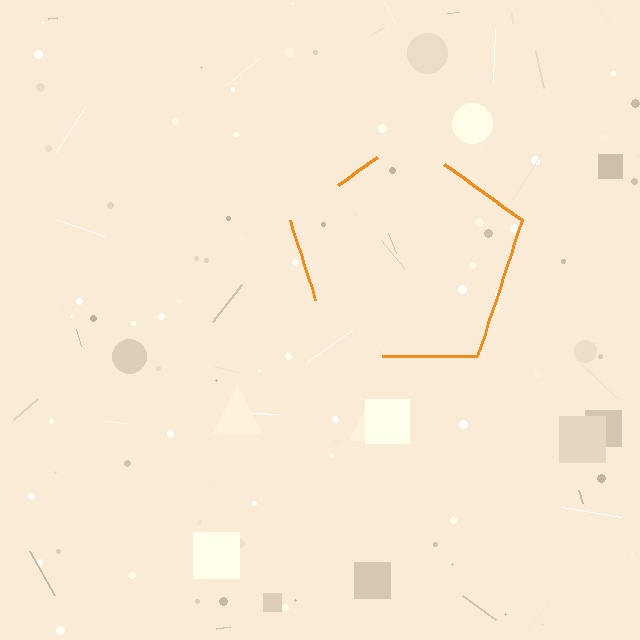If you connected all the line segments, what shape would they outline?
They would outline a pentagon.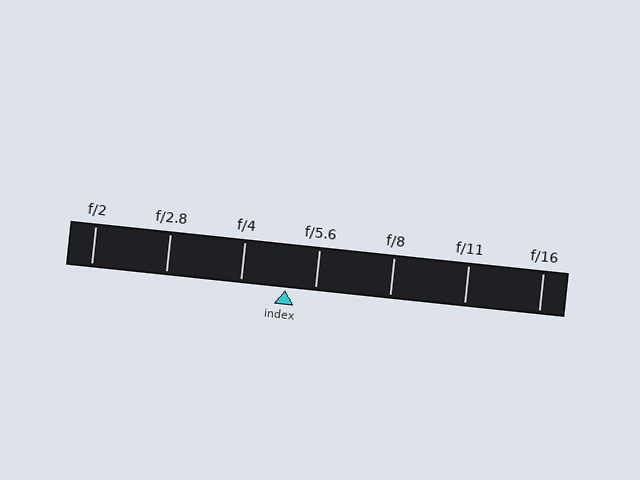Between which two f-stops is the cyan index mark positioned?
The index mark is between f/4 and f/5.6.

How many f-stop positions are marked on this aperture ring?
There are 7 f-stop positions marked.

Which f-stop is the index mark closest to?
The index mark is closest to f/5.6.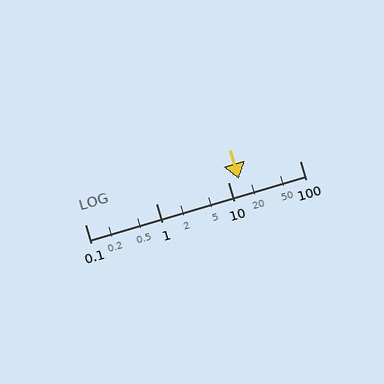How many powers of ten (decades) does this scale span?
The scale spans 3 decades, from 0.1 to 100.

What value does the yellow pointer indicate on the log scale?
The pointer indicates approximately 14.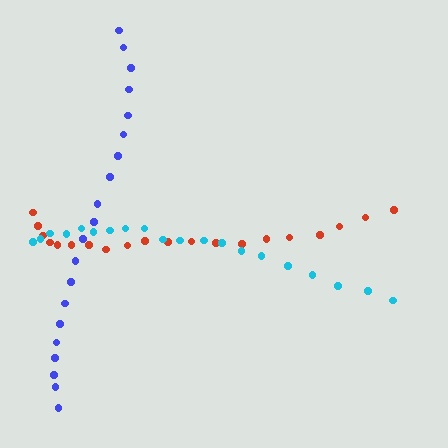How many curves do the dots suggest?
There are 3 distinct paths.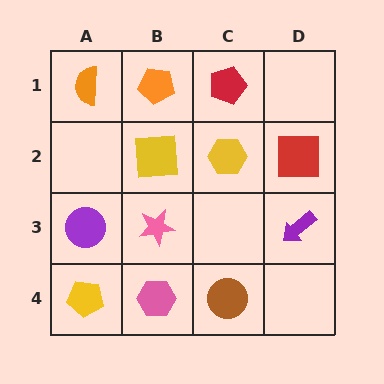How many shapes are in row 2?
3 shapes.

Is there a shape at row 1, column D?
No, that cell is empty.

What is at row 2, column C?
A yellow hexagon.